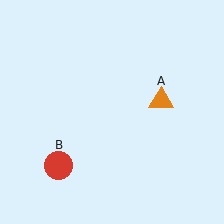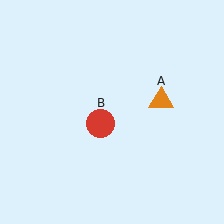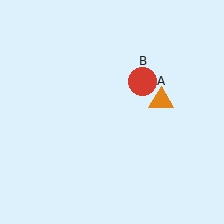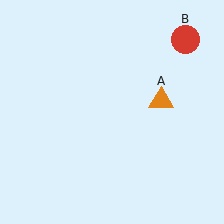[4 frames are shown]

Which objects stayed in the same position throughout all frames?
Orange triangle (object A) remained stationary.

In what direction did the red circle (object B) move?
The red circle (object B) moved up and to the right.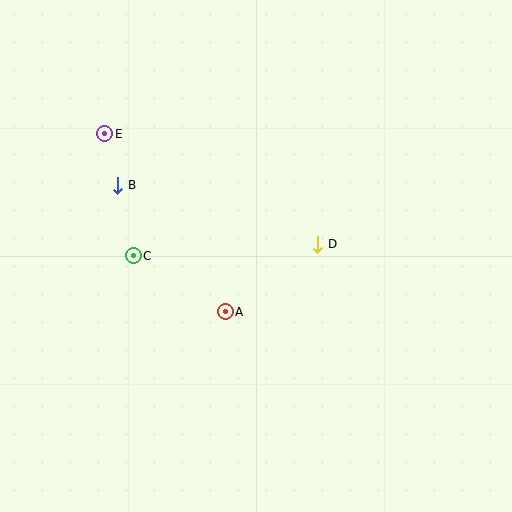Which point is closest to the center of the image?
Point D at (318, 244) is closest to the center.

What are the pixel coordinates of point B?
Point B is at (118, 185).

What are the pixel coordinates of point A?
Point A is at (225, 312).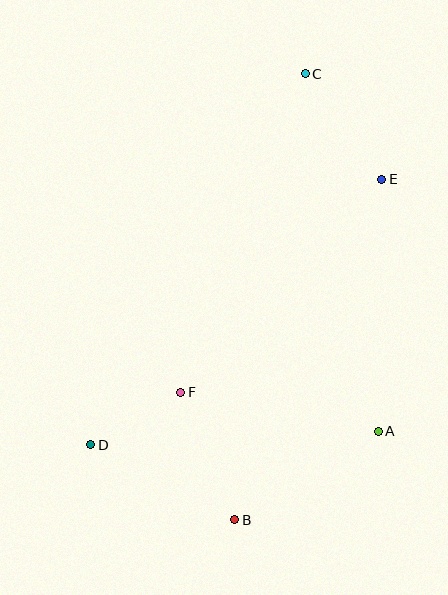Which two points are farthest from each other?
Points B and C are farthest from each other.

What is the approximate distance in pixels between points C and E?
The distance between C and E is approximately 130 pixels.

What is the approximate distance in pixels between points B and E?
The distance between B and E is approximately 370 pixels.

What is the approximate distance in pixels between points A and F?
The distance between A and F is approximately 201 pixels.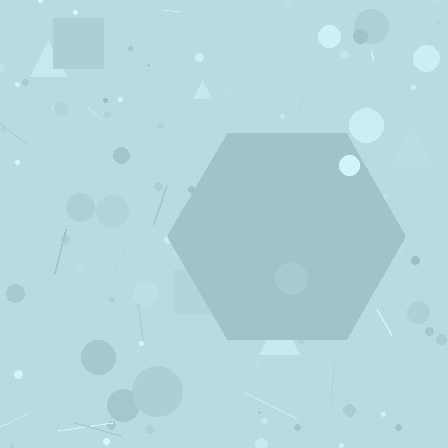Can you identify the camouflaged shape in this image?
The camouflaged shape is a hexagon.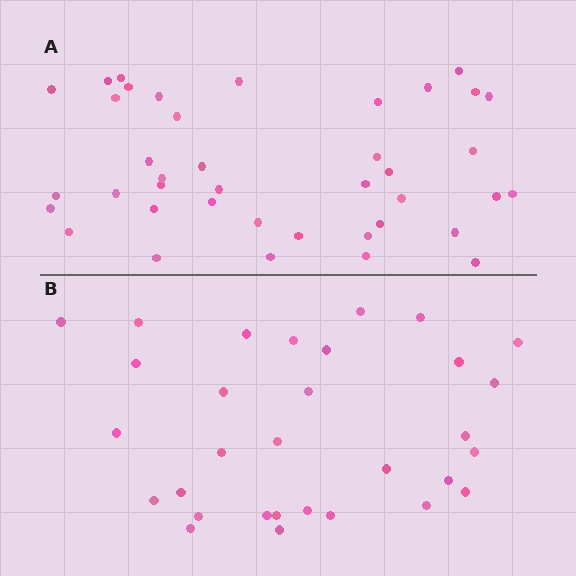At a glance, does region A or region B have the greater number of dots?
Region A (the top region) has more dots.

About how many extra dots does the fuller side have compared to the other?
Region A has roughly 8 or so more dots than region B.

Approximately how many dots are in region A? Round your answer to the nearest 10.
About 40 dots.